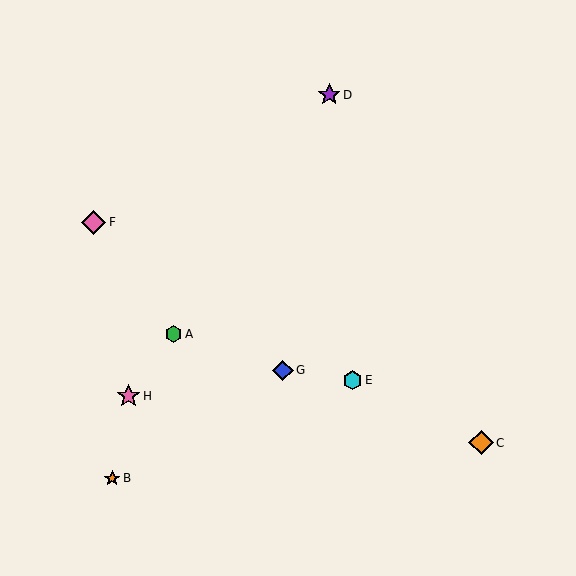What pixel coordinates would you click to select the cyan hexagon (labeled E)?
Click at (353, 380) to select the cyan hexagon E.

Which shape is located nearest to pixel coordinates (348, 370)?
The cyan hexagon (labeled E) at (353, 380) is nearest to that location.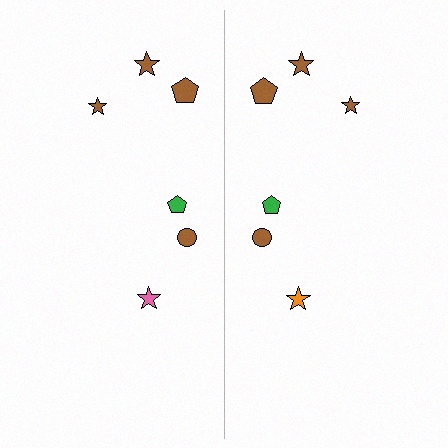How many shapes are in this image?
There are 12 shapes in this image.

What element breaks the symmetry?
The orange star on the right side breaks the symmetry — its mirror counterpart is pink.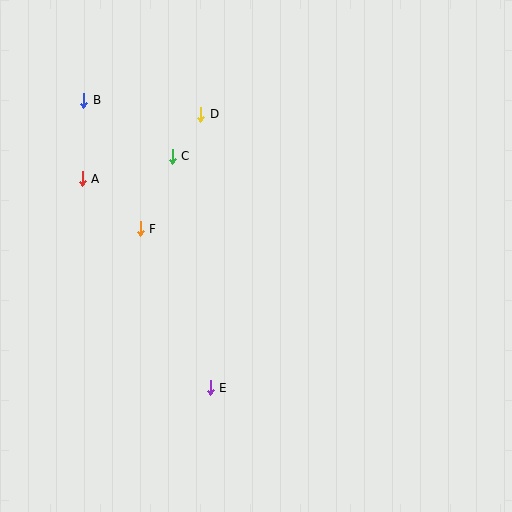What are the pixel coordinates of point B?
Point B is at (84, 100).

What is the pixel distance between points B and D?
The distance between B and D is 118 pixels.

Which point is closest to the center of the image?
Point F at (140, 229) is closest to the center.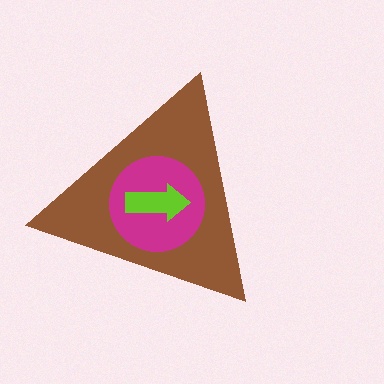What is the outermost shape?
The brown triangle.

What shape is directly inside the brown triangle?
The magenta circle.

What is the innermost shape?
The lime arrow.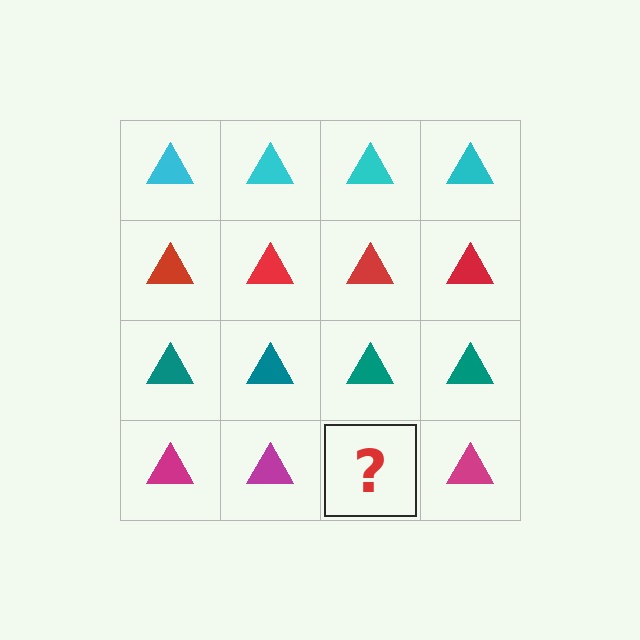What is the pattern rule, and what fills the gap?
The rule is that each row has a consistent color. The gap should be filled with a magenta triangle.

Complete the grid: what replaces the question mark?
The question mark should be replaced with a magenta triangle.